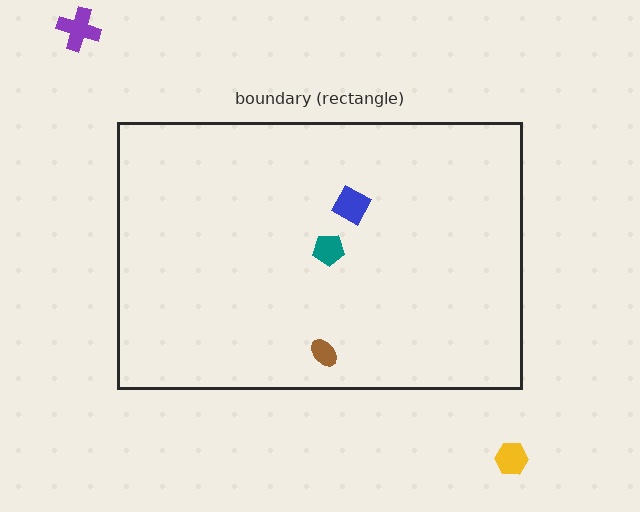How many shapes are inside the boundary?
3 inside, 2 outside.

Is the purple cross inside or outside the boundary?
Outside.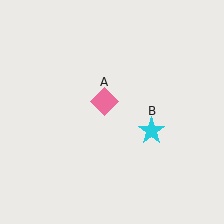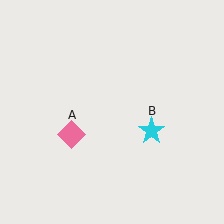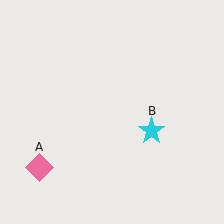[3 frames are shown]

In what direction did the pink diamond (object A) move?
The pink diamond (object A) moved down and to the left.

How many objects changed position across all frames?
1 object changed position: pink diamond (object A).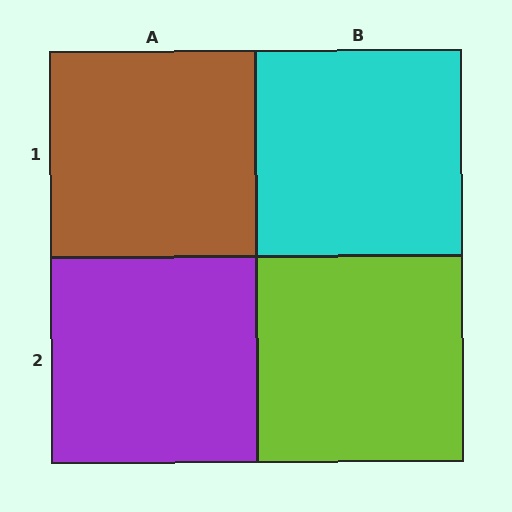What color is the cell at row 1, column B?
Cyan.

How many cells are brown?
1 cell is brown.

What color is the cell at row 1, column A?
Brown.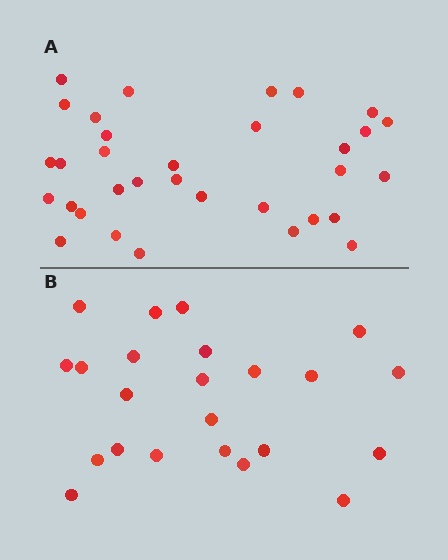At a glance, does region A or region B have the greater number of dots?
Region A (the top region) has more dots.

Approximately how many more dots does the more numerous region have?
Region A has roughly 10 or so more dots than region B.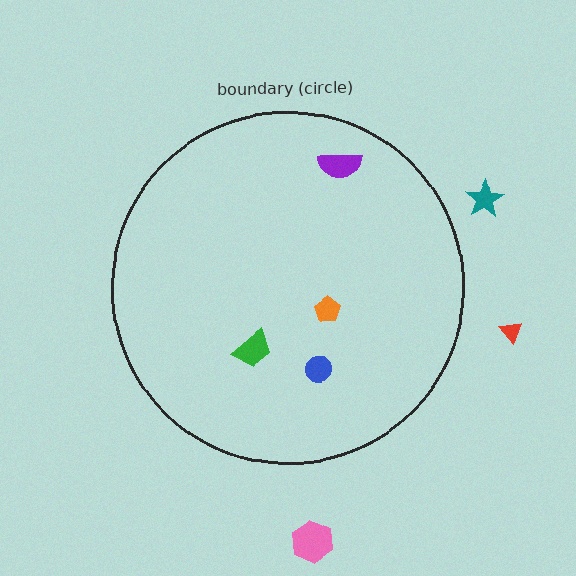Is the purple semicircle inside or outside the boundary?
Inside.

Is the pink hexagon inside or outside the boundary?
Outside.